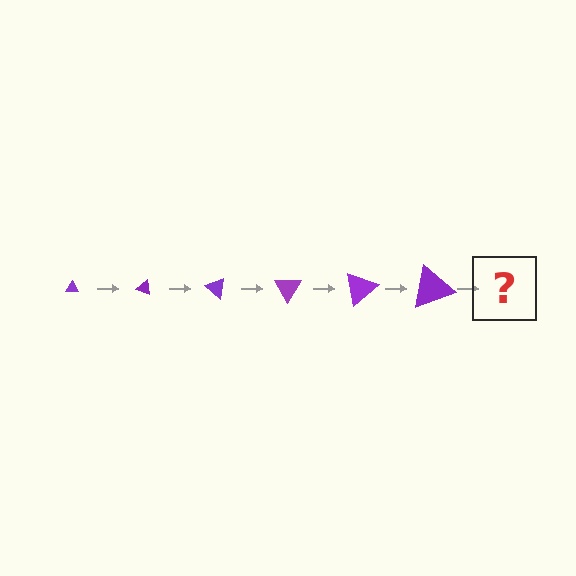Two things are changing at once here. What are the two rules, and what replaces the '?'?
The two rules are that the triangle grows larger each step and it rotates 20 degrees each step. The '?' should be a triangle, larger than the previous one and rotated 120 degrees from the start.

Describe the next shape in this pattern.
It should be a triangle, larger than the previous one and rotated 120 degrees from the start.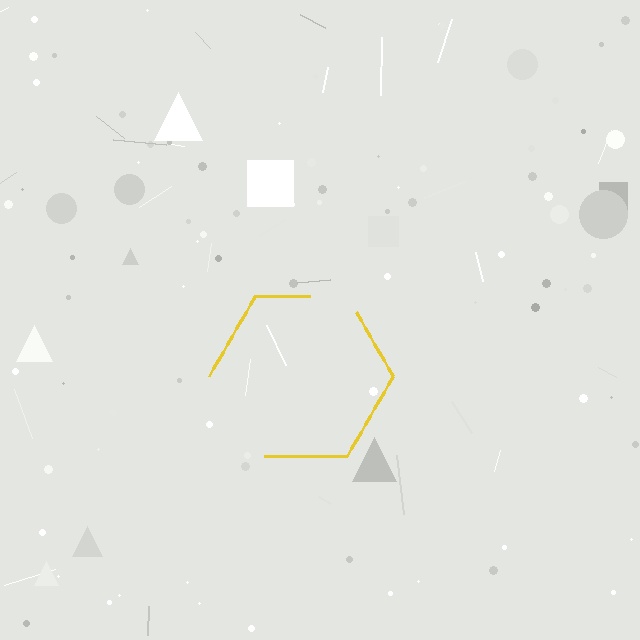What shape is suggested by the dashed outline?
The dashed outline suggests a hexagon.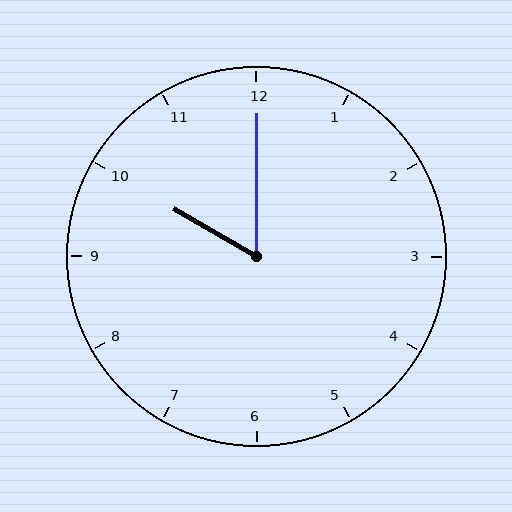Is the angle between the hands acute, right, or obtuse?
It is acute.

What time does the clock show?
10:00.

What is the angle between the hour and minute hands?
Approximately 60 degrees.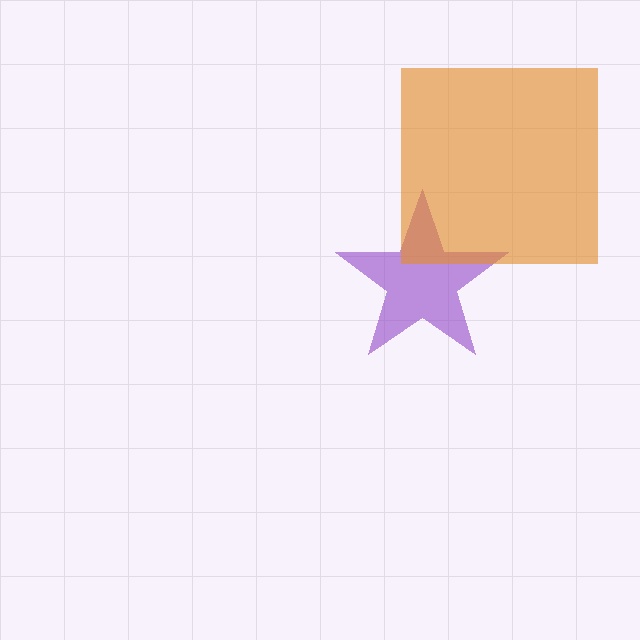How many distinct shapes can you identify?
There are 2 distinct shapes: a purple star, an orange square.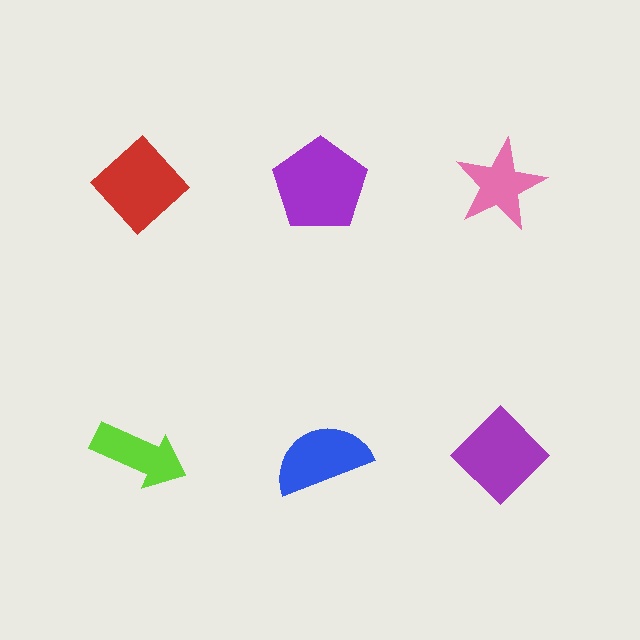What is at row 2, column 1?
A lime arrow.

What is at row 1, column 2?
A purple pentagon.